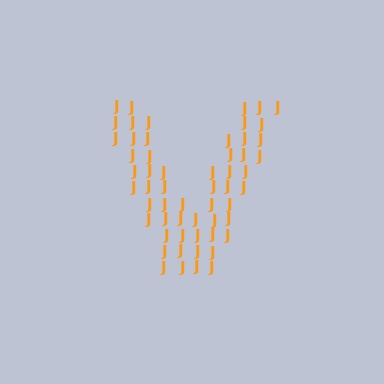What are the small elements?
The small elements are letter J's.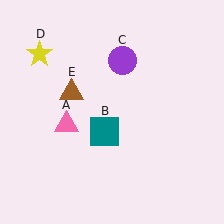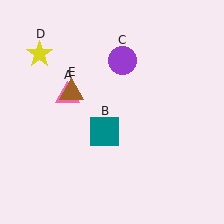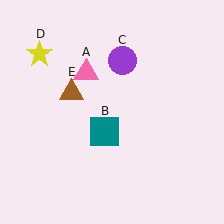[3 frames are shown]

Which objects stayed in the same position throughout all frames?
Teal square (object B) and purple circle (object C) and yellow star (object D) and brown triangle (object E) remained stationary.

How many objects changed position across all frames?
1 object changed position: pink triangle (object A).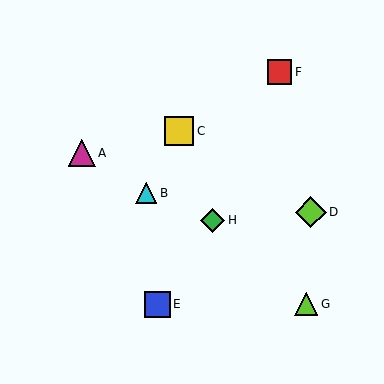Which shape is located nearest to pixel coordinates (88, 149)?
The magenta triangle (labeled A) at (82, 153) is nearest to that location.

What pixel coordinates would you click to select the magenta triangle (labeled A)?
Click at (82, 153) to select the magenta triangle A.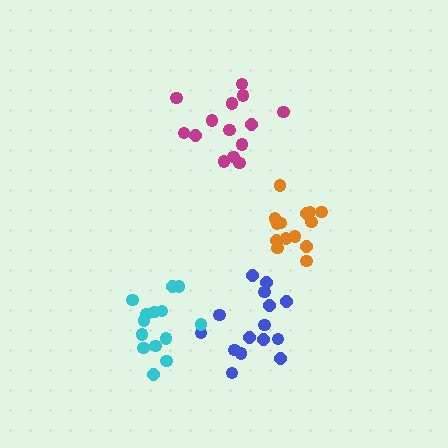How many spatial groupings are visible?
There are 4 spatial groupings.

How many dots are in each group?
Group 1: 15 dots, Group 2: 14 dots, Group 3: 14 dots, Group 4: 14 dots (57 total).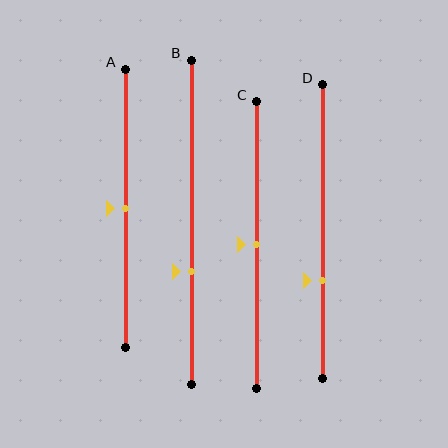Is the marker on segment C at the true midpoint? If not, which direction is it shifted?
Yes, the marker on segment C is at the true midpoint.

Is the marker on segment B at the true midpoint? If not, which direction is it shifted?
No, the marker on segment B is shifted downward by about 15% of the segment length.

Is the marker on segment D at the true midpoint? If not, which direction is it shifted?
No, the marker on segment D is shifted downward by about 17% of the segment length.